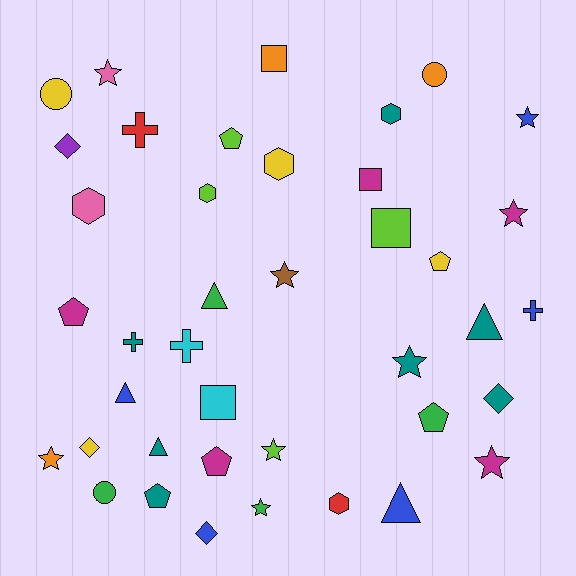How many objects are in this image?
There are 40 objects.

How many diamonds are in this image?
There are 4 diamonds.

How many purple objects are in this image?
There is 1 purple object.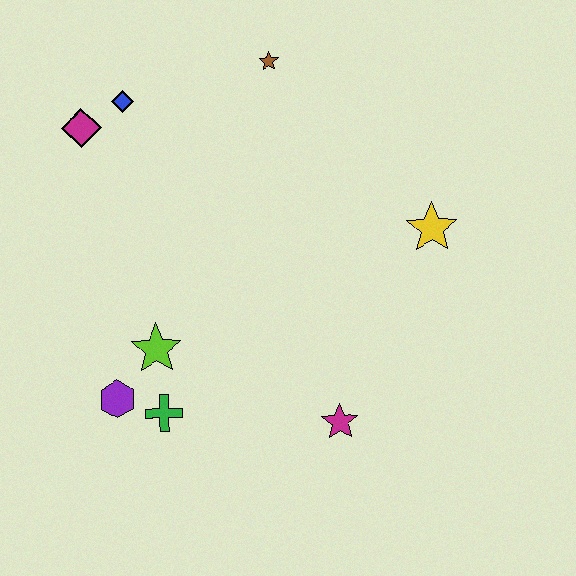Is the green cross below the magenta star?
No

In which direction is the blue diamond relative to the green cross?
The blue diamond is above the green cross.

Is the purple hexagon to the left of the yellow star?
Yes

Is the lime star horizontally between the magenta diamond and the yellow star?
Yes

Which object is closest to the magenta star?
The green cross is closest to the magenta star.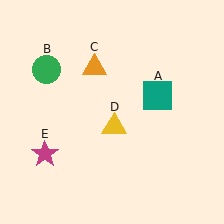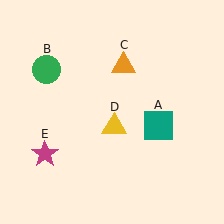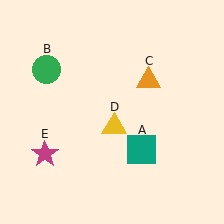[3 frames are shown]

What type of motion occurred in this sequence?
The teal square (object A), orange triangle (object C) rotated clockwise around the center of the scene.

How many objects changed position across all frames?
2 objects changed position: teal square (object A), orange triangle (object C).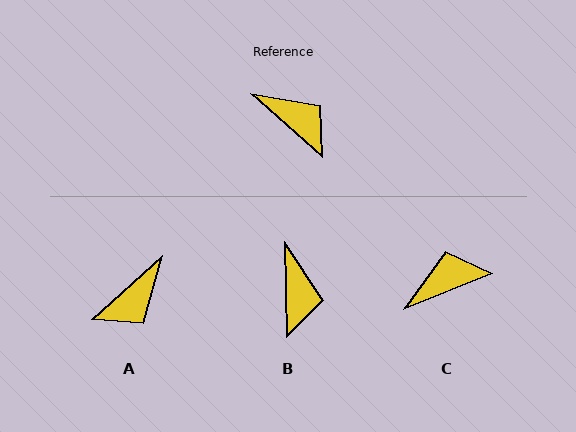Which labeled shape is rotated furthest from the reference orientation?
A, about 96 degrees away.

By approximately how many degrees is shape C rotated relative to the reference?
Approximately 64 degrees counter-clockwise.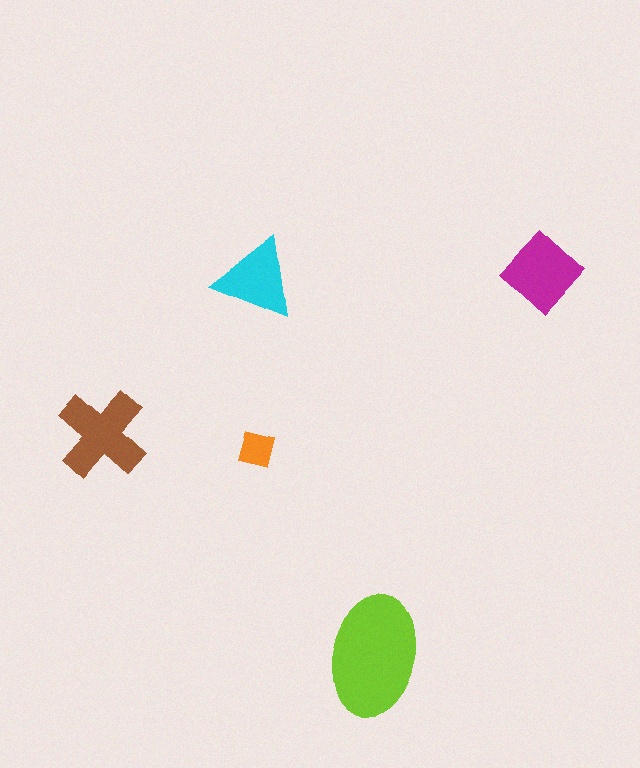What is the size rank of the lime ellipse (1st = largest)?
1st.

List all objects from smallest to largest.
The orange square, the cyan triangle, the magenta diamond, the brown cross, the lime ellipse.